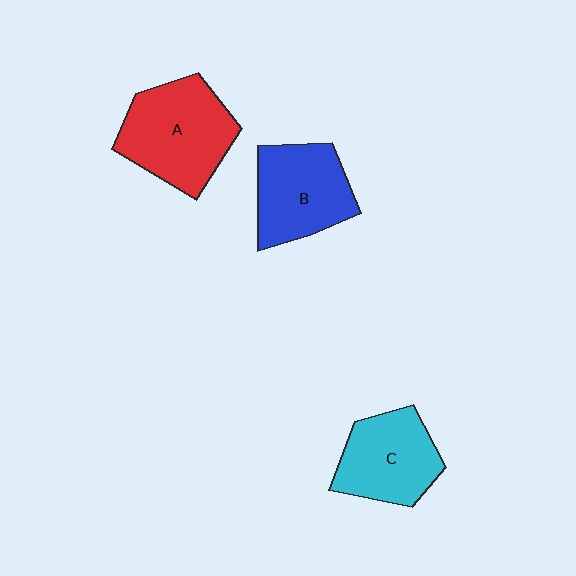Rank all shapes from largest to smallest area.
From largest to smallest: A (red), B (blue), C (cyan).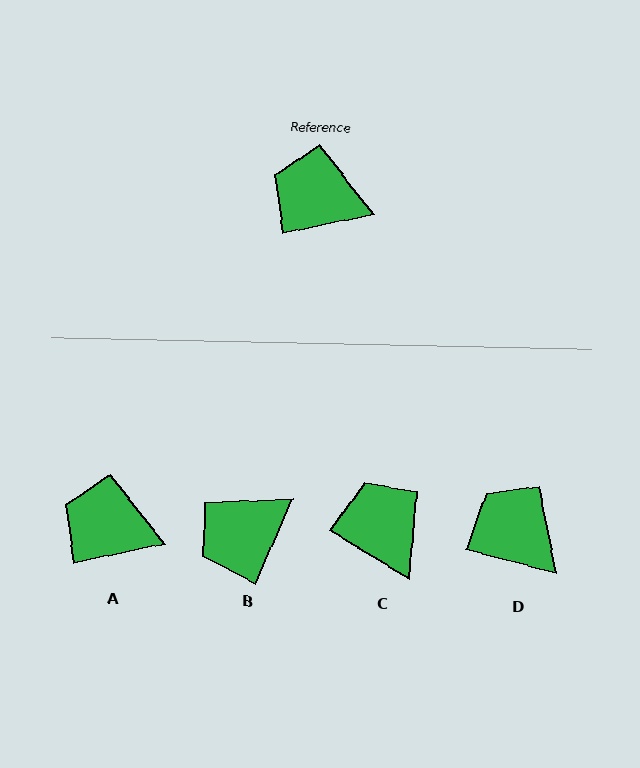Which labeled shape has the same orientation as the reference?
A.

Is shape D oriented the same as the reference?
No, it is off by about 27 degrees.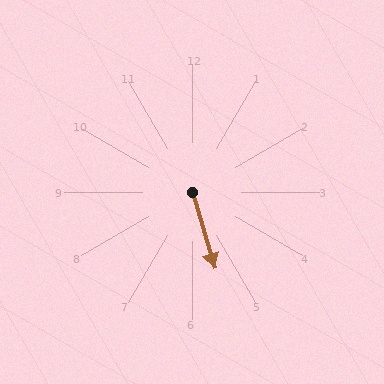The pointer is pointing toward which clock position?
Roughly 5 o'clock.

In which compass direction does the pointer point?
South.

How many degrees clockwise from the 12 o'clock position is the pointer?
Approximately 163 degrees.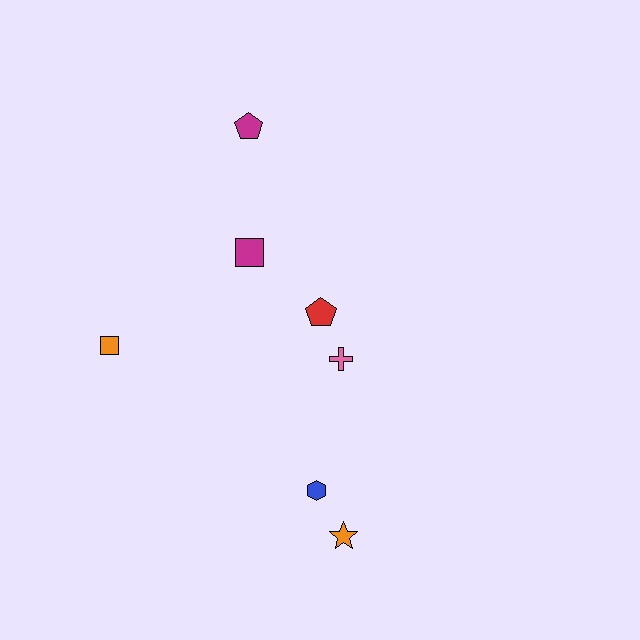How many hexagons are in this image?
There is 1 hexagon.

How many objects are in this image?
There are 7 objects.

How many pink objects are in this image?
There is 1 pink object.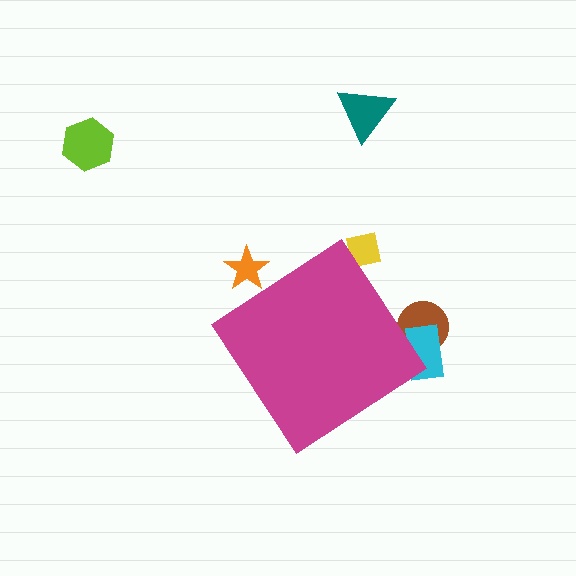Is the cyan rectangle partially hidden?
Yes, the cyan rectangle is partially hidden behind the magenta diamond.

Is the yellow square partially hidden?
Yes, the yellow square is partially hidden behind the magenta diamond.